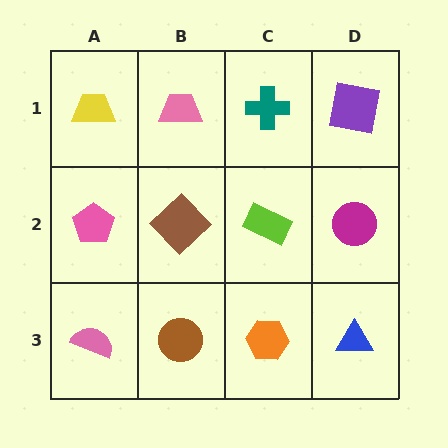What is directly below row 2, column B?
A brown circle.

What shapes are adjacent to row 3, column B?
A brown diamond (row 2, column B), a pink semicircle (row 3, column A), an orange hexagon (row 3, column C).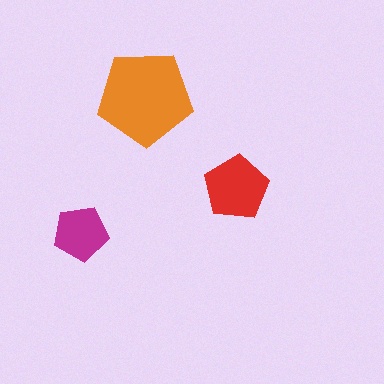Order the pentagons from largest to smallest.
the orange one, the red one, the magenta one.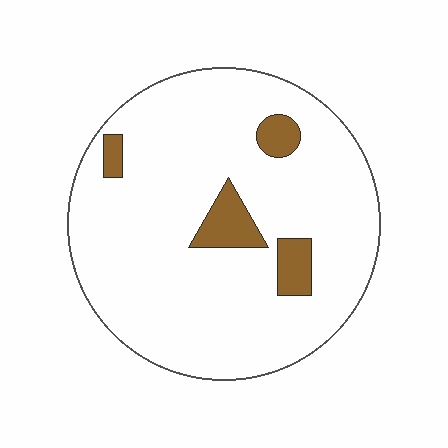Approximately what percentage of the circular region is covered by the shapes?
Approximately 10%.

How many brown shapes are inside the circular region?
4.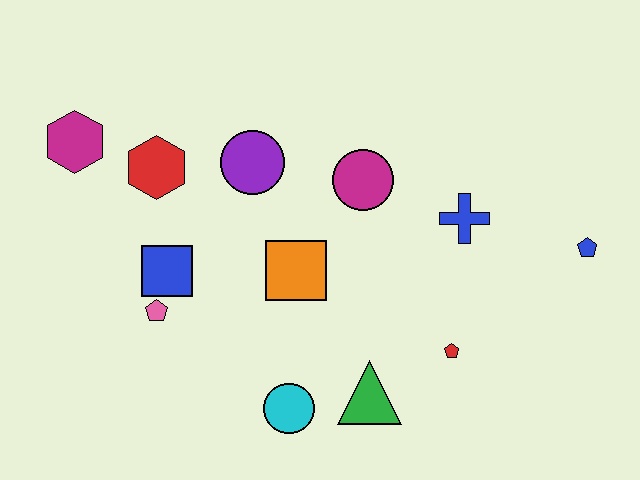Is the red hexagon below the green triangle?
No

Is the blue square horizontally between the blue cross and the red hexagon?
Yes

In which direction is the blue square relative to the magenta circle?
The blue square is to the left of the magenta circle.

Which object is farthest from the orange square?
The blue pentagon is farthest from the orange square.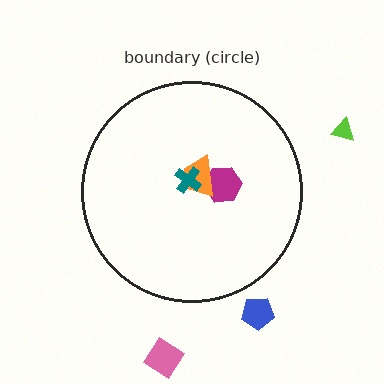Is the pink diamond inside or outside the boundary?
Outside.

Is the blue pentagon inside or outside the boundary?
Outside.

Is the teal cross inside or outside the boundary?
Inside.